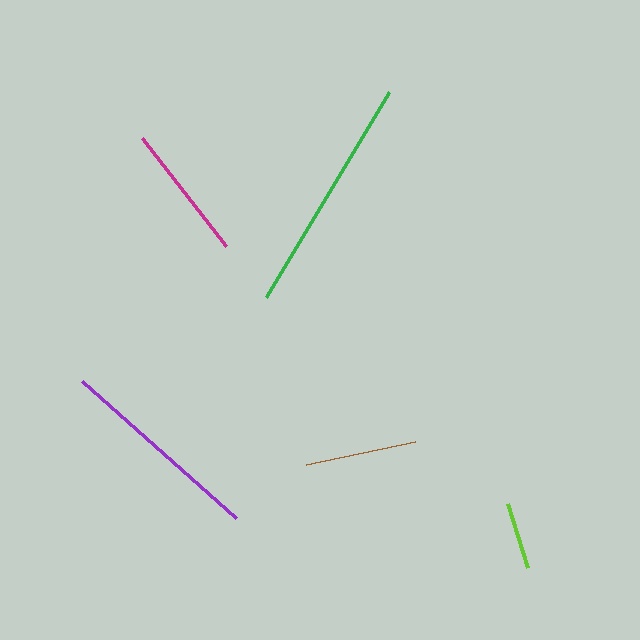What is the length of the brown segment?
The brown segment is approximately 111 pixels long.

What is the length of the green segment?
The green segment is approximately 240 pixels long.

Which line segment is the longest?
The green line is the longest at approximately 240 pixels.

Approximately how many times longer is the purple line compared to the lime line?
The purple line is approximately 3.1 times the length of the lime line.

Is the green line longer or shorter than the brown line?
The green line is longer than the brown line.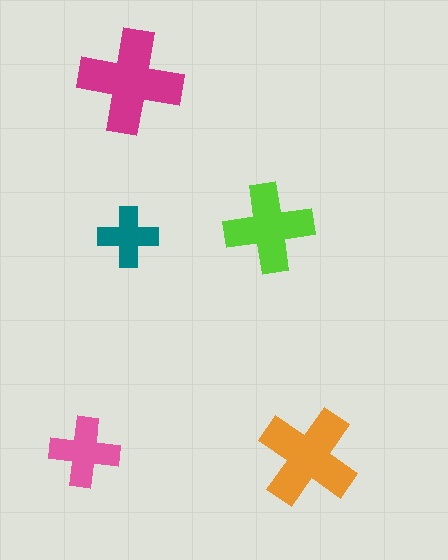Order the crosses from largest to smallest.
the magenta one, the orange one, the lime one, the pink one, the teal one.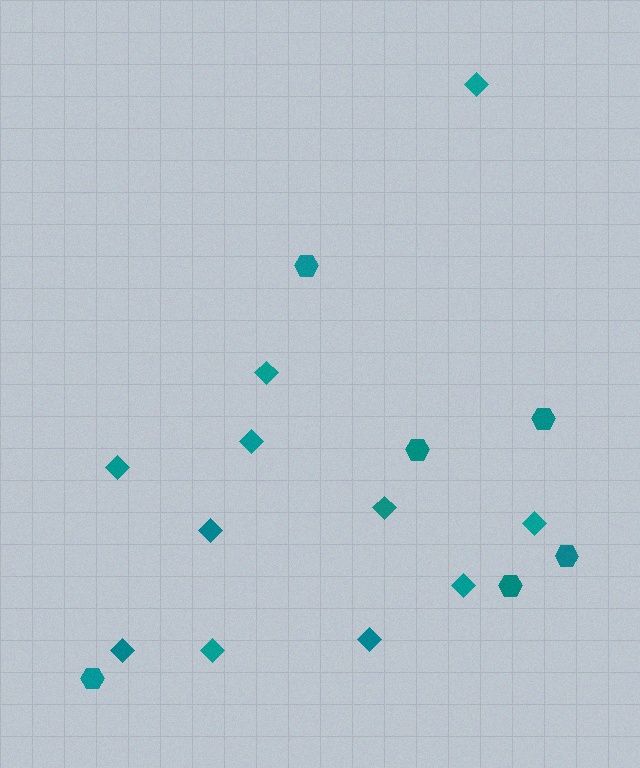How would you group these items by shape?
There are 2 groups: one group of hexagons (6) and one group of diamonds (11).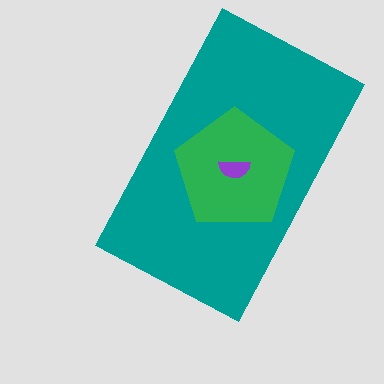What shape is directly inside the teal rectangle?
The green pentagon.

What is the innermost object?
The purple semicircle.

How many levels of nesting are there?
3.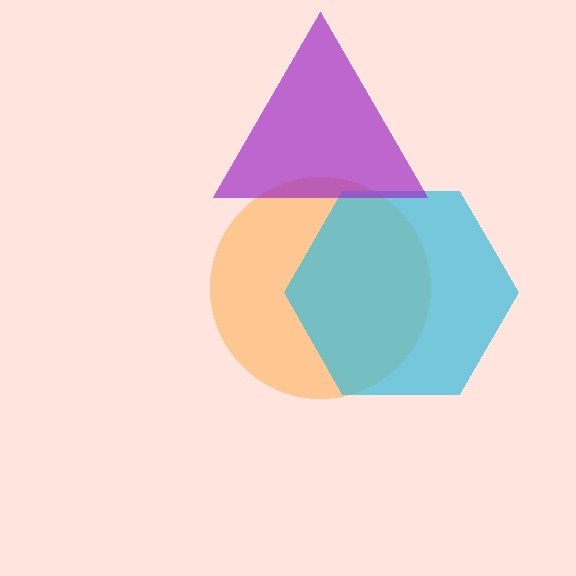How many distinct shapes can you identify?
There are 3 distinct shapes: an orange circle, a cyan hexagon, a purple triangle.